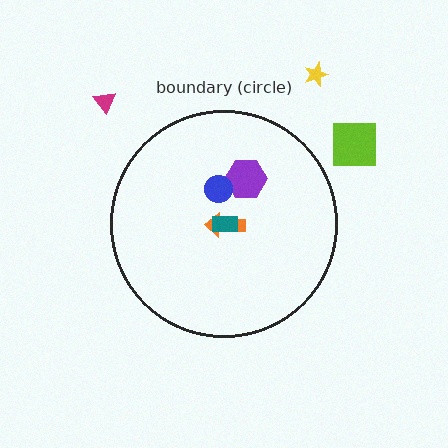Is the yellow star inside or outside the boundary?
Outside.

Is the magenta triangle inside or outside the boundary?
Outside.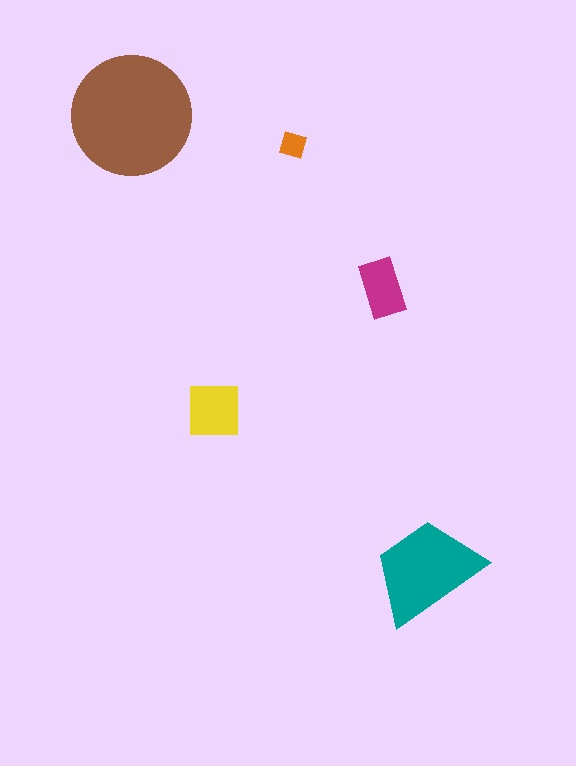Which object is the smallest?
The orange diamond.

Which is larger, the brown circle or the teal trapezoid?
The brown circle.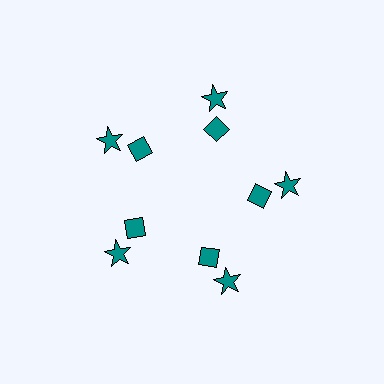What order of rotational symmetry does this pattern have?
This pattern has 5-fold rotational symmetry.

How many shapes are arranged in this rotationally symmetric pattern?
There are 10 shapes, arranged in 5 groups of 2.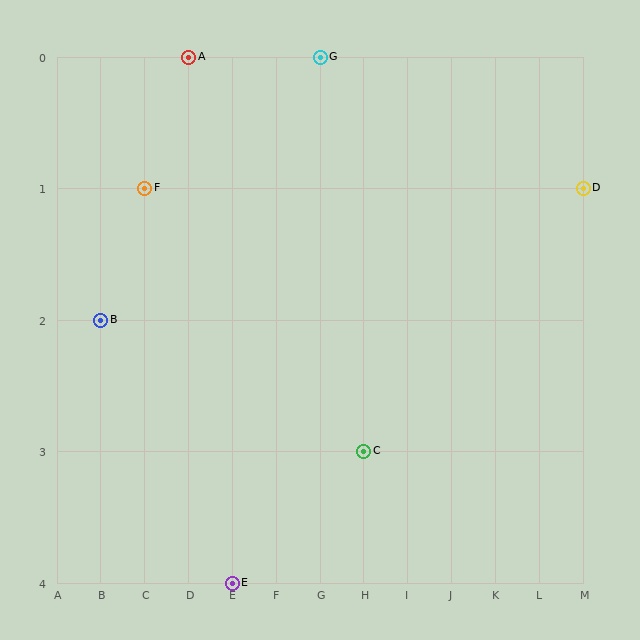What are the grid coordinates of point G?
Point G is at grid coordinates (G, 0).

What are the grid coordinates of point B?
Point B is at grid coordinates (B, 2).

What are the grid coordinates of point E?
Point E is at grid coordinates (E, 4).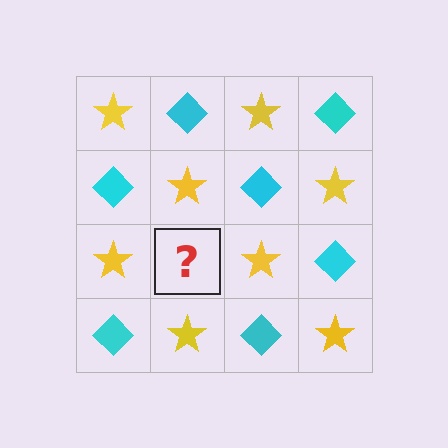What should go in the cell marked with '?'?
The missing cell should contain a cyan diamond.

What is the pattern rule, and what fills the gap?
The rule is that it alternates yellow star and cyan diamond in a checkerboard pattern. The gap should be filled with a cyan diamond.